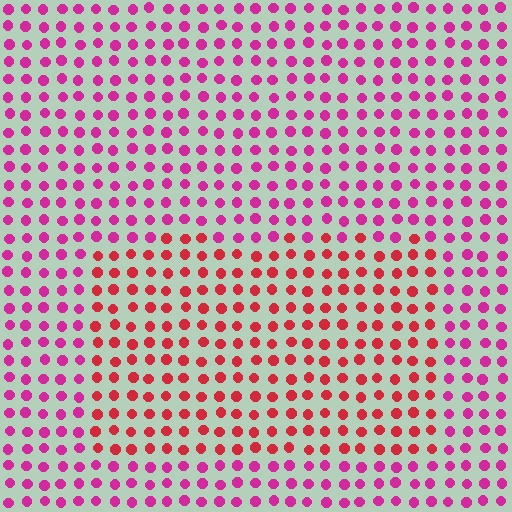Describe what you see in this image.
The image is filled with small magenta elements in a uniform arrangement. A rectangle-shaped region is visible where the elements are tinted to a slightly different hue, forming a subtle color boundary.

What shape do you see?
I see a rectangle.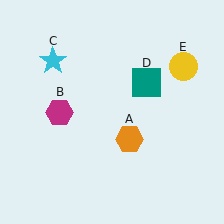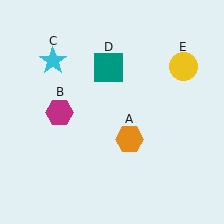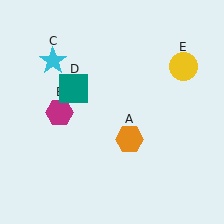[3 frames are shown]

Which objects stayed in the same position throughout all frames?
Orange hexagon (object A) and magenta hexagon (object B) and cyan star (object C) and yellow circle (object E) remained stationary.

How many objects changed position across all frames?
1 object changed position: teal square (object D).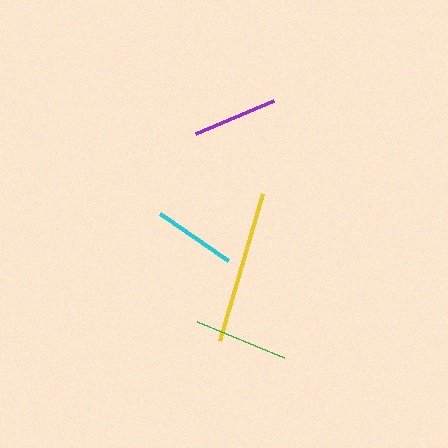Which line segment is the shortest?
The cyan line is the shortest at approximately 83 pixels.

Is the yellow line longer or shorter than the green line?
The yellow line is longer than the green line.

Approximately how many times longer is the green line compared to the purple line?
The green line is approximately 1.1 times the length of the purple line.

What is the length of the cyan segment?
The cyan segment is approximately 83 pixels long.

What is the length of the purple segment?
The purple segment is approximately 85 pixels long.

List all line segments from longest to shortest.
From longest to shortest: yellow, green, purple, cyan.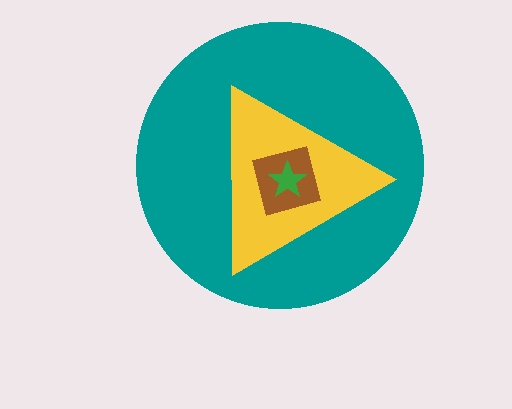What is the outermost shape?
The teal circle.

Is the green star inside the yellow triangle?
Yes.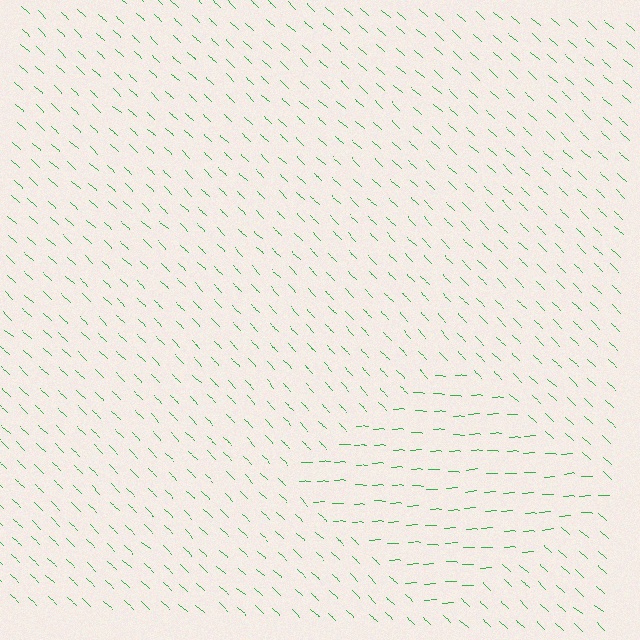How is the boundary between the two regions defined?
The boundary is defined purely by a change in line orientation (approximately 45 degrees difference). All lines are the same color and thickness.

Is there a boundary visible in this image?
Yes, there is a texture boundary formed by a change in line orientation.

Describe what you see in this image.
The image is filled with small green line segments. A diamond region in the image has lines oriented differently from the surrounding lines, creating a visible texture boundary.